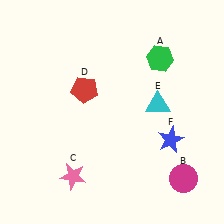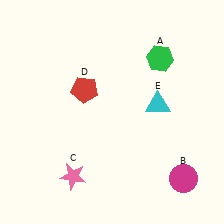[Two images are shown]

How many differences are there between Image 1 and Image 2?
There is 1 difference between the two images.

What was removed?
The blue star (F) was removed in Image 2.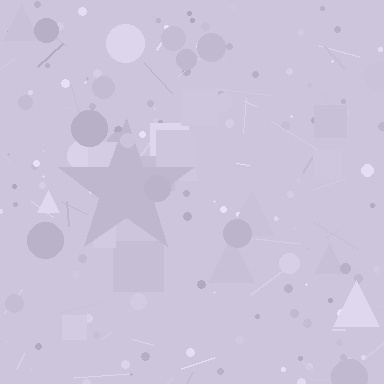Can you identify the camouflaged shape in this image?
The camouflaged shape is a star.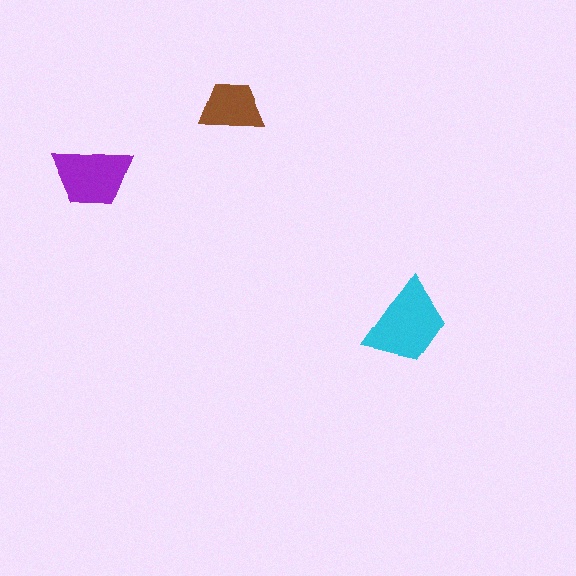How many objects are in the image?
There are 3 objects in the image.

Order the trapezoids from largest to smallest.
the cyan one, the purple one, the brown one.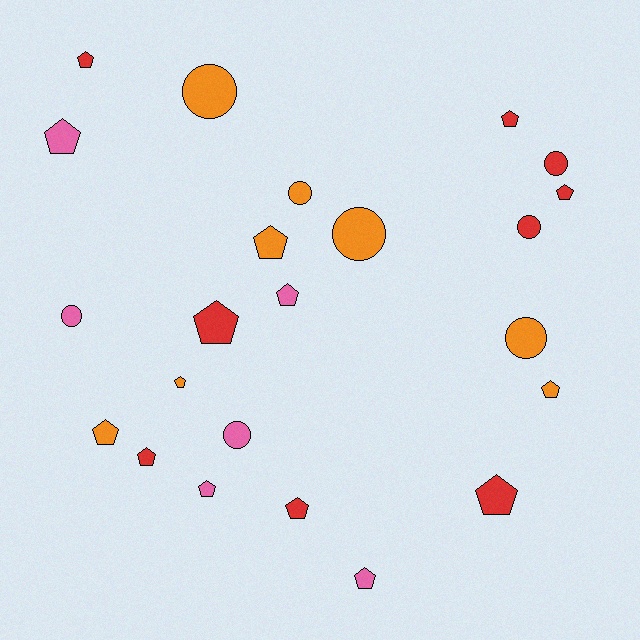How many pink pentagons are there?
There are 4 pink pentagons.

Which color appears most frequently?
Red, with 9 objects.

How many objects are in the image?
There are 23 objects.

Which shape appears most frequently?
Pentagon, with 15 objects.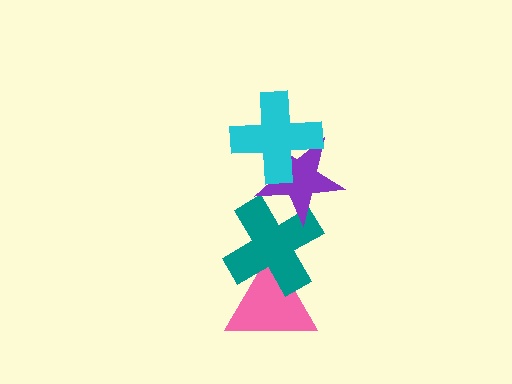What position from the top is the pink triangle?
The pink triangle is 4th from the top.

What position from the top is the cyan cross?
The cyan cross is 1st from the top.